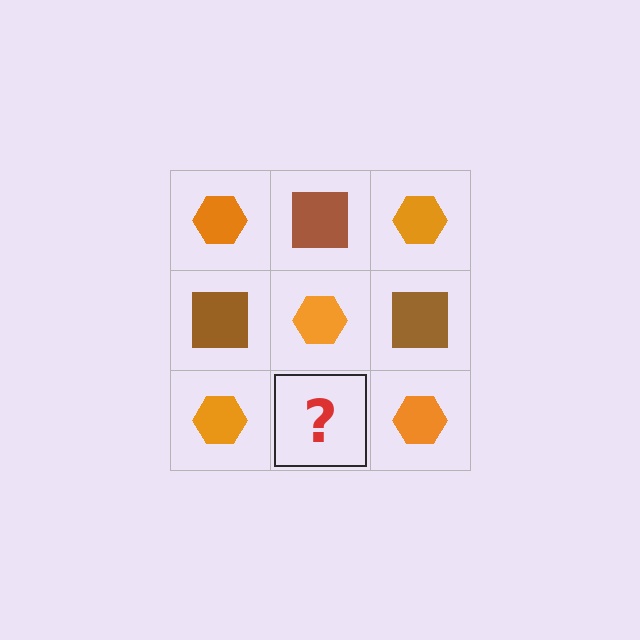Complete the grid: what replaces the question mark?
The question mark should be replaced with a brown square.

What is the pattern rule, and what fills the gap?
The rule is that it alternates orange hexagon and brown square in a checkerboard pattern. The gap should be filled with a brown square.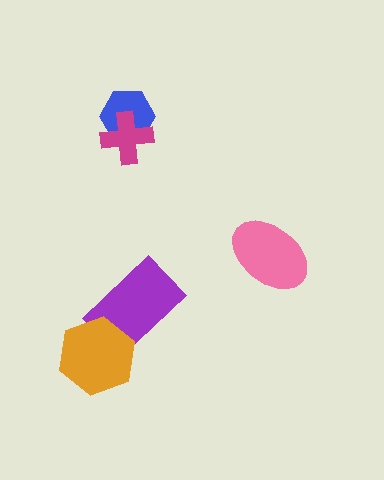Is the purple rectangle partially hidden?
Yes, it is partially covered by another shape.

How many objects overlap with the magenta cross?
1 object overlaps with the magenta cross.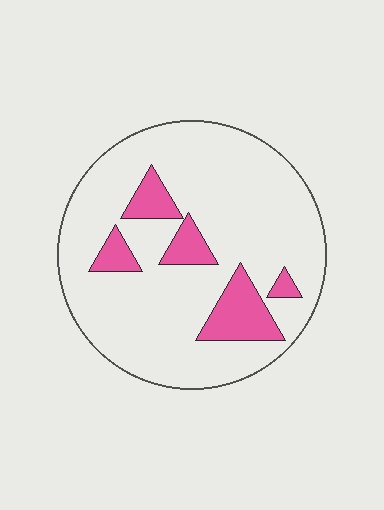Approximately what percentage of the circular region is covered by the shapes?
Approximately 15%.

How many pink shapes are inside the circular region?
5.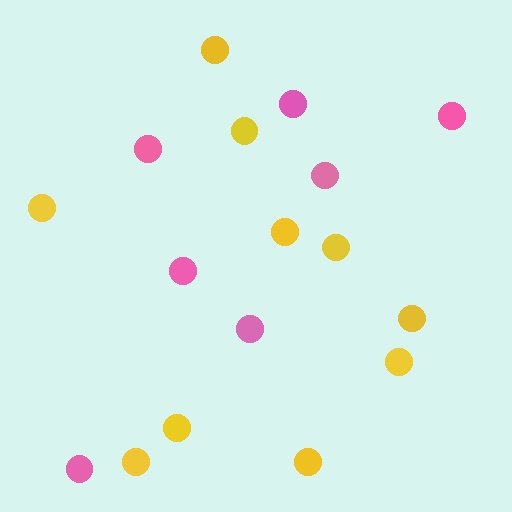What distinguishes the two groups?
There are 2 groups: one group of pink circles (7) and one group of yellow circles (10).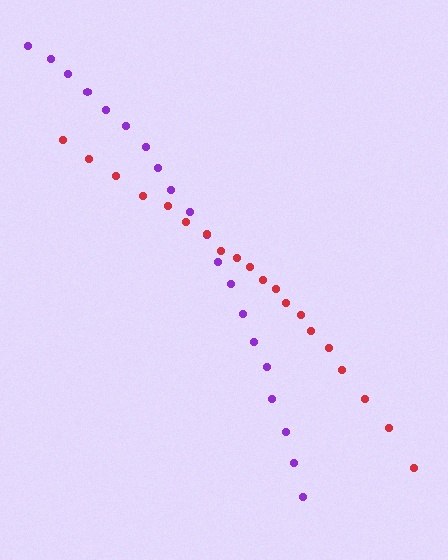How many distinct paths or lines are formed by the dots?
There are 2 distinct paths.